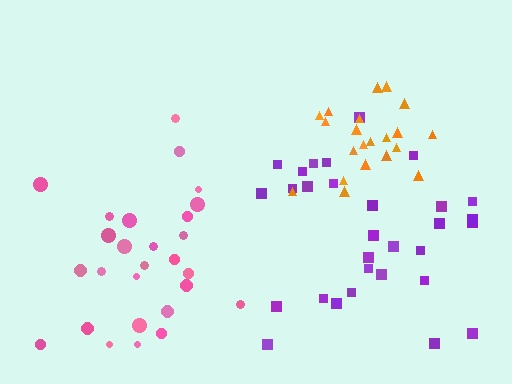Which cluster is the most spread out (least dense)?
Pink.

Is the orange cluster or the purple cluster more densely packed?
Orange.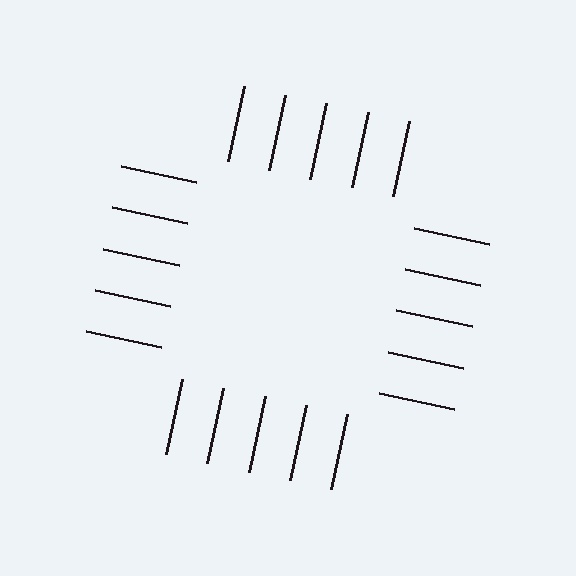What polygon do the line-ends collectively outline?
An illusory square — the line segments terminate on its edges but no continuous stroke is drawn.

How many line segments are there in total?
20 — 5 along each of the 4 edges.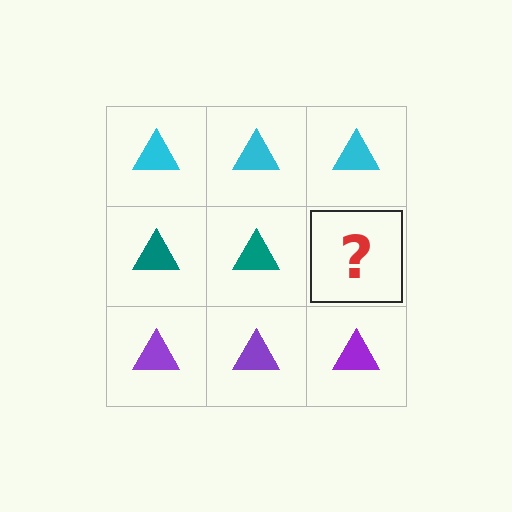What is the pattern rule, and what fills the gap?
The rule is that each row has a consistent color. The gap should be filled with a teal triangle.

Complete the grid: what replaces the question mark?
The question mark should be replaced with a teal triangle.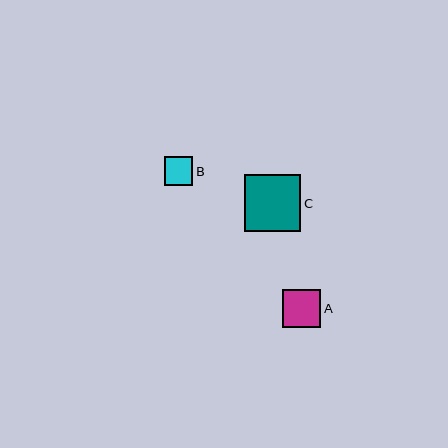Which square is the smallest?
Square B is the smallest with a size of approximately 29 pixels.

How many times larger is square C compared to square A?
Square C is approximately 1.5 times the size of square A.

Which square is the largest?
Square C is the largest with a size of approximately 56 pixels.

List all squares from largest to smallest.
From largest to smallest: C, A, B.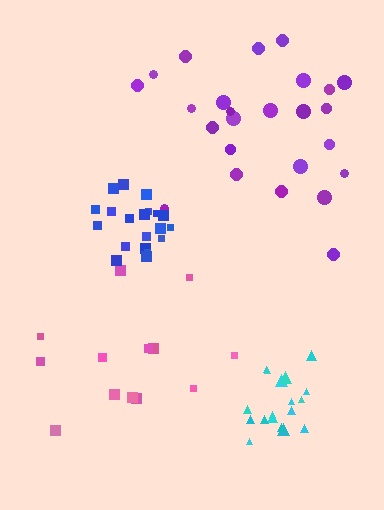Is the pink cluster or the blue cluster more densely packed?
Blue.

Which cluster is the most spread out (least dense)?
Pink.